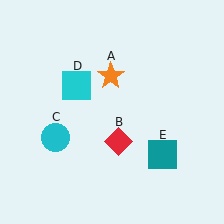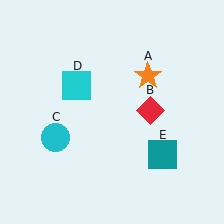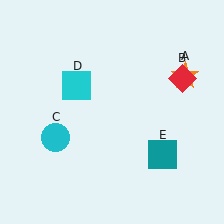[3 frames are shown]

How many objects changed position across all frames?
2 objects changed position: orange star (object A), red diamond (object B).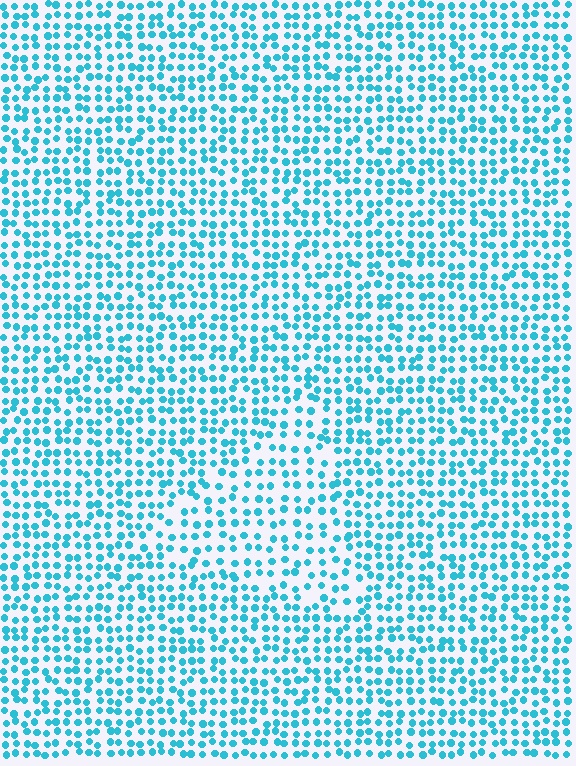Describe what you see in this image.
The image contains small cyan elements arranged at two different densities. A triangle-shaped region is visible where the elements are less densely packed than the surrounding area.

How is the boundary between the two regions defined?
The boundary is defined by a change in element density (approximately 1.5x ratio). All elements are the same color, size, and shape.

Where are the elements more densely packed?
The elements are more densely packed outside the triangle boundary.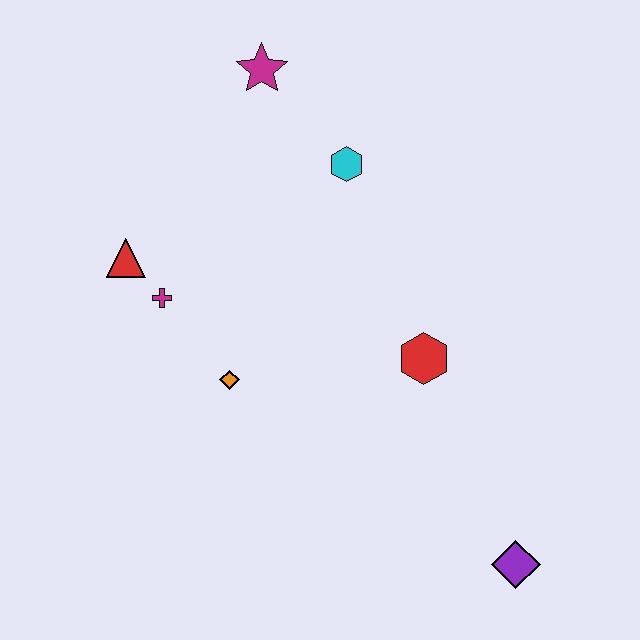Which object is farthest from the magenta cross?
The purple diamond is farthest from the magenta cross.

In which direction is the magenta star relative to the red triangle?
The magenta star is above the red triangle.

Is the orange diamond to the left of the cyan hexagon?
Yes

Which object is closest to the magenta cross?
The red triangle is closest to the magenta cross.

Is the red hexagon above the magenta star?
No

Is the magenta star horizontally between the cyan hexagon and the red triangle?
Yes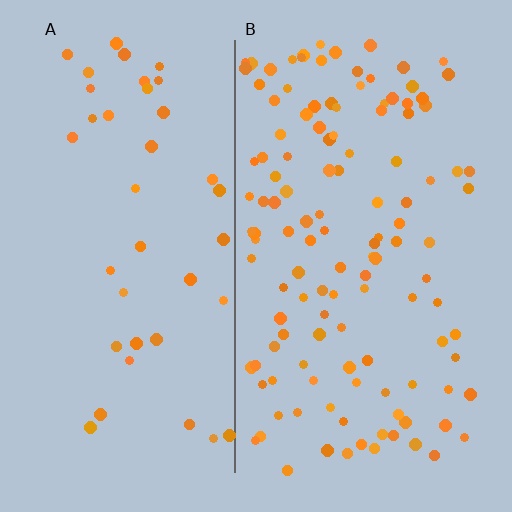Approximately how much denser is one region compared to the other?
Approximately 3.1× — region B over region A.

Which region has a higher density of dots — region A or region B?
B (the right).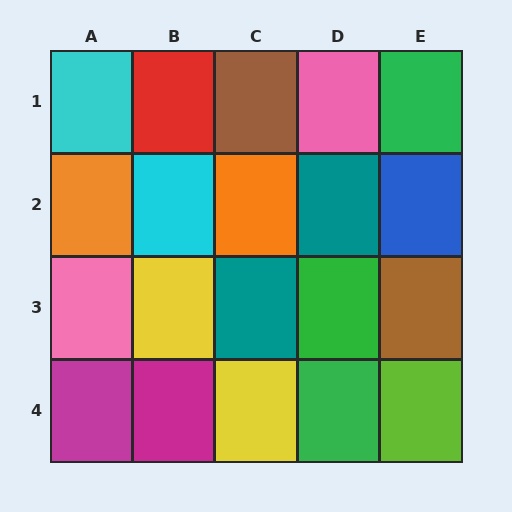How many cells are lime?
1 cell is lime.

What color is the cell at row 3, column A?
Pink.